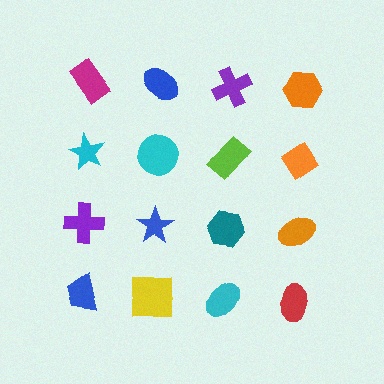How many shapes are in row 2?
4 shapes.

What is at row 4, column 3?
A cyan ellipse.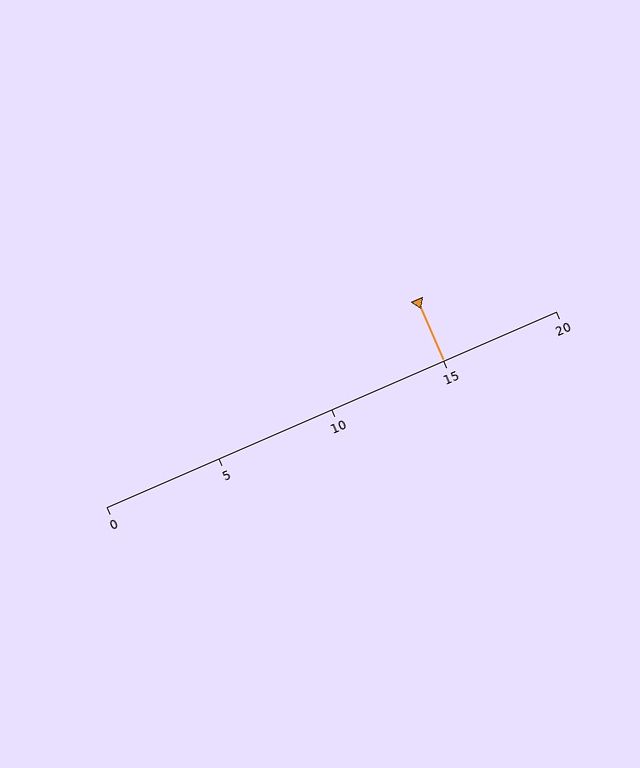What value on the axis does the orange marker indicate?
The marker indicates approximately 15.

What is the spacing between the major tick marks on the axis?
The major ticks are spaced 5 apart.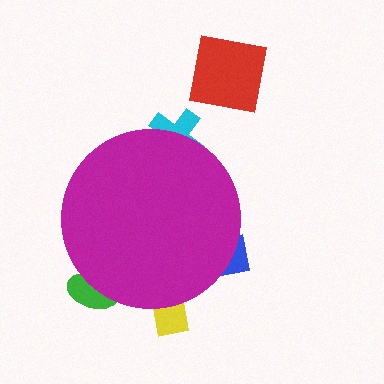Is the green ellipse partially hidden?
Yes, the green ellipse is partially hidden behind the magenta circle.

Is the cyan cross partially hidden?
Yes, the cyan cross is partially hidden behind the magenta circle.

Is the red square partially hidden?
No, the red square is fully visible.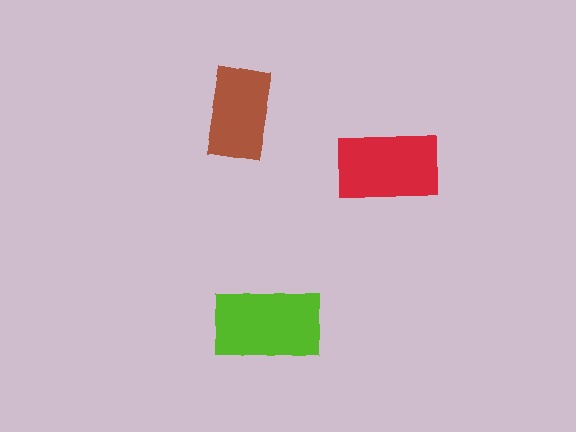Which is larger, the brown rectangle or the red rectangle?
The red one.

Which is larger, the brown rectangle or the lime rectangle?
The lime one.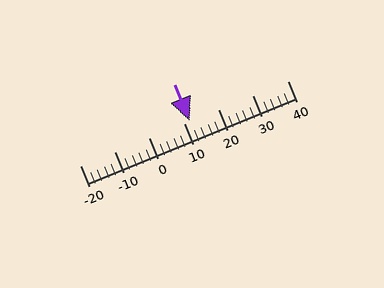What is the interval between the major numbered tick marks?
The major tick marks are spaced 10 units apart.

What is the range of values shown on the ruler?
The ruler shows values from -20 to 40.